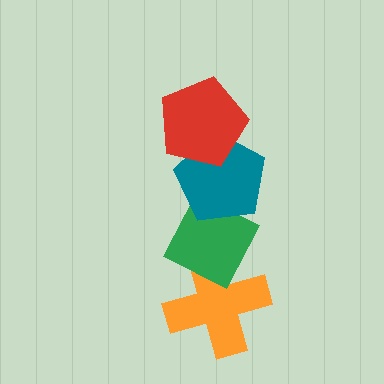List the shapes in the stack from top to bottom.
From top to bottom: the red pentagon, the teal pentagon, the green diamond, the orange cross.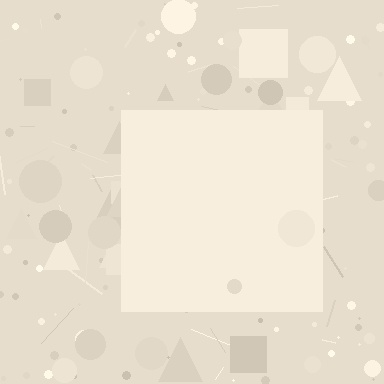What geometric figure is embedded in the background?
A square is embedded in the background.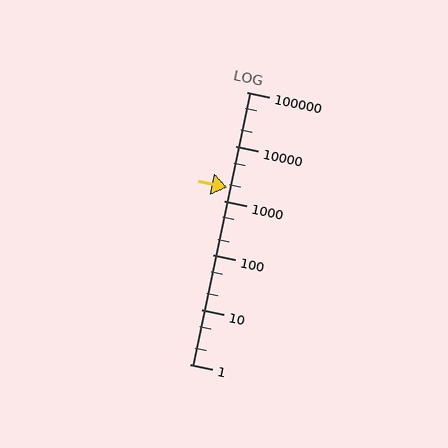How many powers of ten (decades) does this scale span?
The scale spans 5 decades, from 1 to 100000.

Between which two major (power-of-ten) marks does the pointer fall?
The pointer is between 1000 and 10000.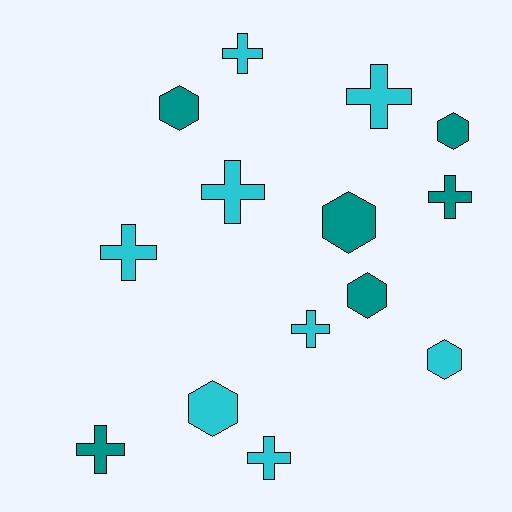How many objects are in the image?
There are 14 objects.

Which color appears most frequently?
Cyan, with 8 objects.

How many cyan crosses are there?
There are 6 cyan crosses.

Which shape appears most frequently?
Cross, with 8 objects.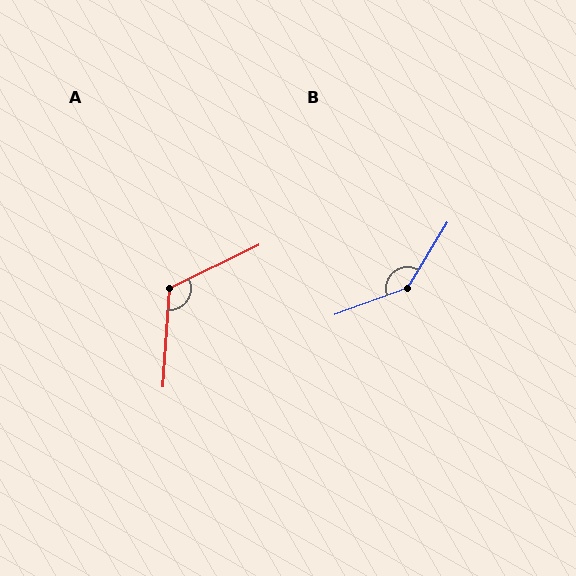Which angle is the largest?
B, at approximately 141 degrees.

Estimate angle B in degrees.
Approximately 141 degrees.